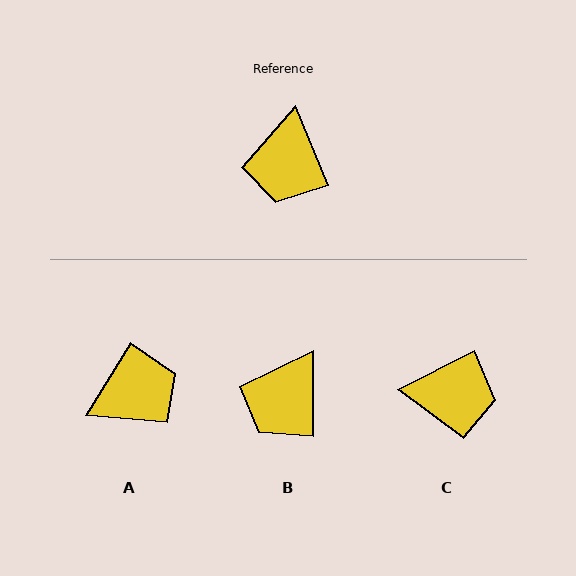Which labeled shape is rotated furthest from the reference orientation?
A, about 126 degrees away.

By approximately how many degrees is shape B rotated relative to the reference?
Approximately 23 degrees clockwise.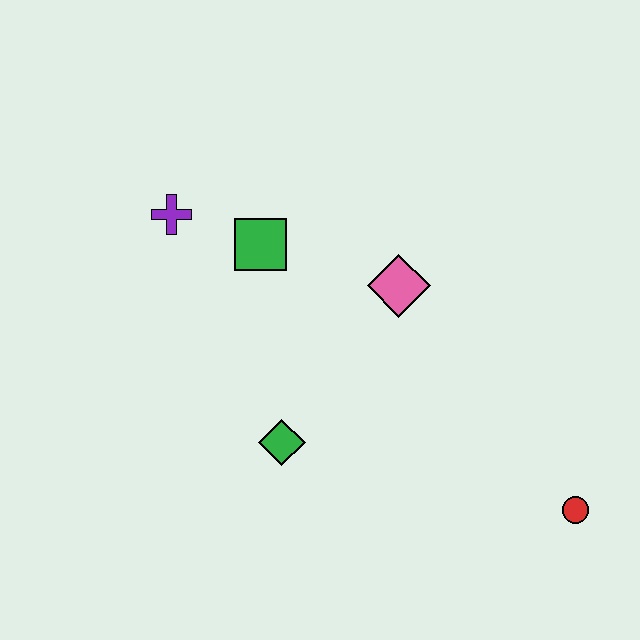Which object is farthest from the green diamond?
The red circle is farthest from the green diamond.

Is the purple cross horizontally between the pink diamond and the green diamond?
No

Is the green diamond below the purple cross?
Yes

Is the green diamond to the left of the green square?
No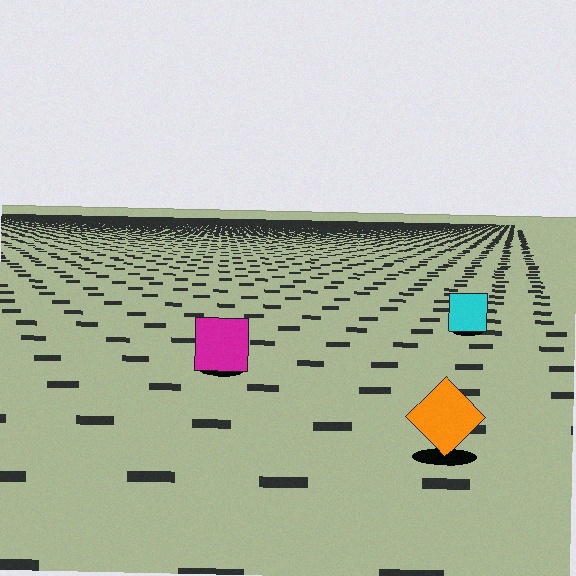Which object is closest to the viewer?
The orange diamond is closest. The texture marks near it are larger and more spread out.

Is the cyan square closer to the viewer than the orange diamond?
No. The orange diamond is closer — you can tell from the texture gradient: the ground texture is coarser near it.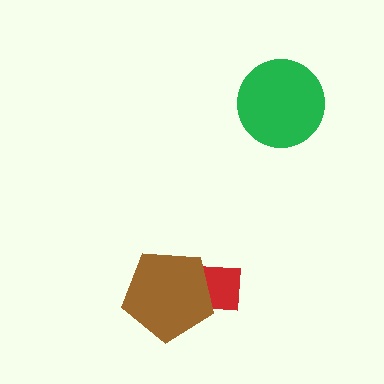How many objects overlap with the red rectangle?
1 object overlaps with the red rectangle.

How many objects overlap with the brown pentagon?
1 object overlaps with the brown pentagon.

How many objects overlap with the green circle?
0 objects overlap with the green circle.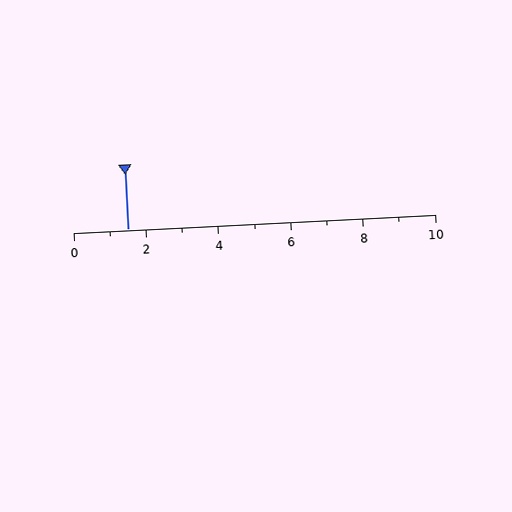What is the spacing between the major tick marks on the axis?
The major ticks are spaced 2 apart.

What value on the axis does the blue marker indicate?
The marker indicates approximately 1.5.